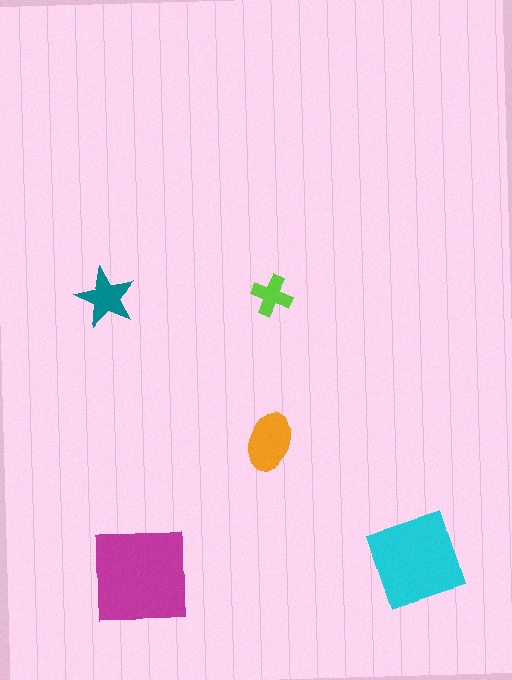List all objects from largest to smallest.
The magenta square, the cyan diamond, the orange ellipse, the teal star, the lime cross.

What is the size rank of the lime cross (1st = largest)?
5th.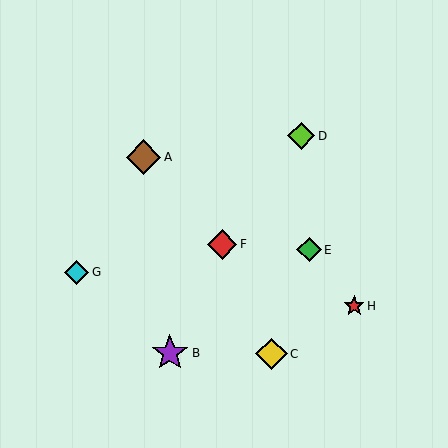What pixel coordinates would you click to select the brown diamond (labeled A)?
Click at (144, 157) to select the brown diamond A.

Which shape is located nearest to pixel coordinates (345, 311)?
The red star (labeled H) at (354, 306) is nearest to that location.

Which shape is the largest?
The purple star (labeled B) is the largest.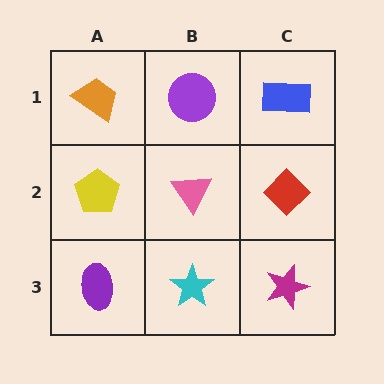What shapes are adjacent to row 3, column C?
A red diamond (row 2, column C), a cyan star (row 3, column B).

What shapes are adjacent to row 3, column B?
A pink triangle (row 2, column B), a purple ellipse (row 3, column A), a magenta star (row 3, column C).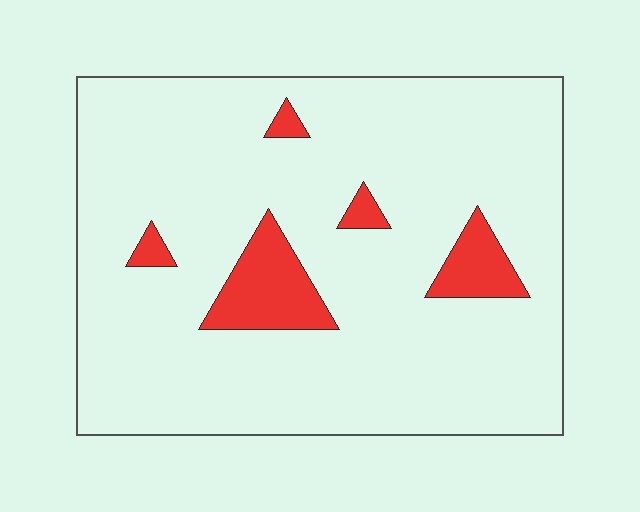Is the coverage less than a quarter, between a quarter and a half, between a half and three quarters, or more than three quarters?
Less than a quarter.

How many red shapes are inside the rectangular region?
5.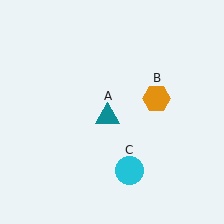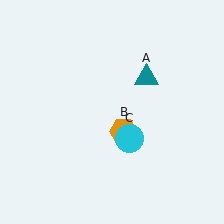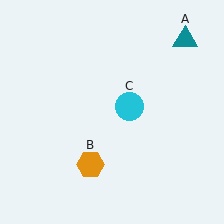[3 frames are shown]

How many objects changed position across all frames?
3 objects changed position: teal triangle (object A), orange hexagon (object B), cyan circle (object C).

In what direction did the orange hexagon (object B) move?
The orange hexagon (object B) moved down and to the left.